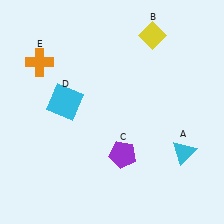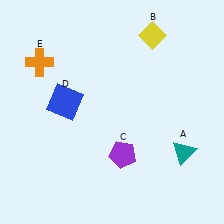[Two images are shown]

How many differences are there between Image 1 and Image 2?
There are 2 differences between the two images.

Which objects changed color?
A changed from cyan to teal. D changed from cyan to blue.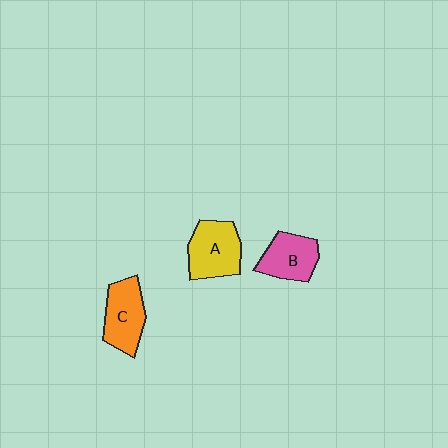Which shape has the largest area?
Shape A (yellow).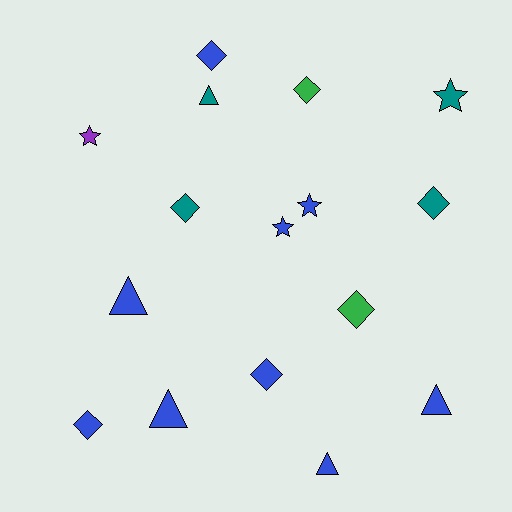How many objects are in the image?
There are 16 objects.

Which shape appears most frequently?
Diamond, with 7 objects.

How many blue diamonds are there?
There are 3 blue diamonds.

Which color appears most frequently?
Blue, with 9 objects.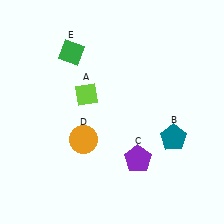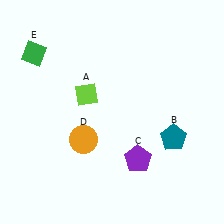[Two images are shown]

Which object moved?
The green diamond (E) moved left.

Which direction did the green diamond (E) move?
The green diamond (E) moved left.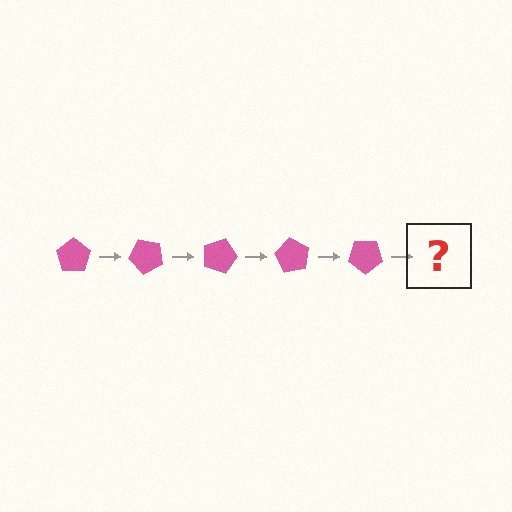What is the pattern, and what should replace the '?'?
The pattern is that the pentagon rotates 45 degrees each step. The '?' should be a pink pentagon rotated 225 degrees.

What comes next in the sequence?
The next element should be a pink pentagon rotated 225 degrees.